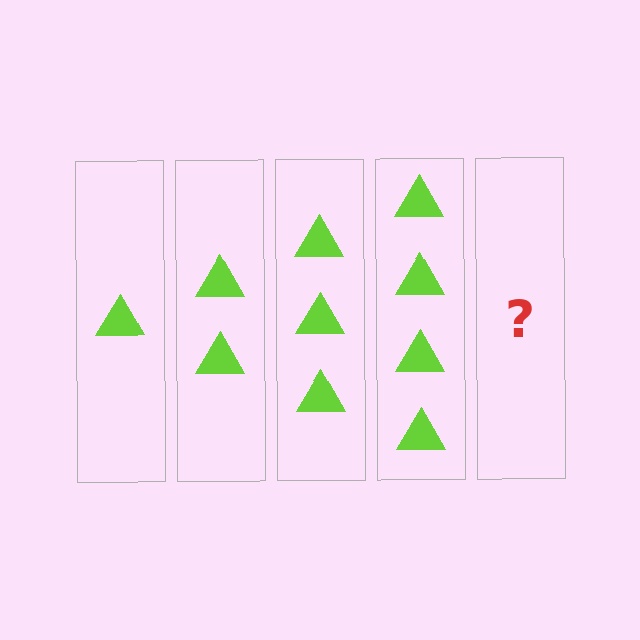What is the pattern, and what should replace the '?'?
The pattern is that each step adds one more triangle. The '?' should be 5 triangles.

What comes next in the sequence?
The next element should be 5 triangles.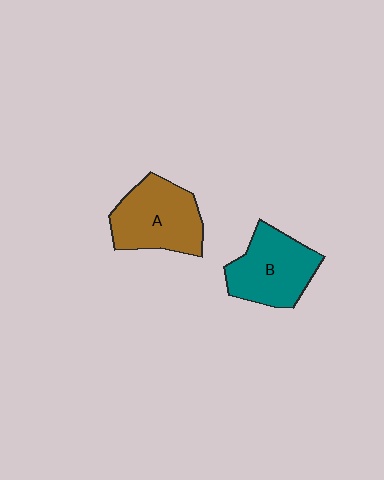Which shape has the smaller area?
Shape B (teal).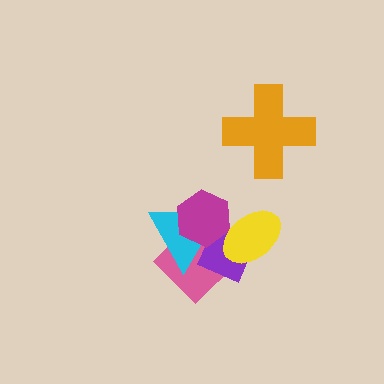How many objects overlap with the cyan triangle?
3 objects overlap with the cyan triangle.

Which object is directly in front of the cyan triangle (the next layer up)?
The purple diamond is directly in front of the cyan triangle.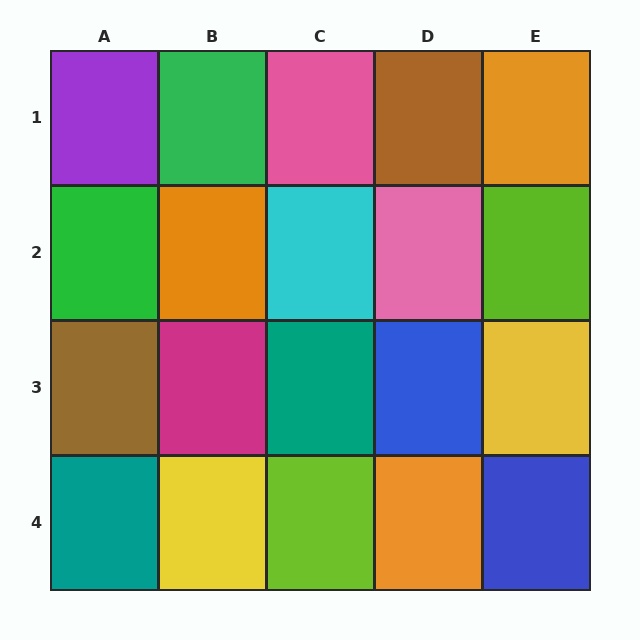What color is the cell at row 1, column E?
Orange.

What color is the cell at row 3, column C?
Teal.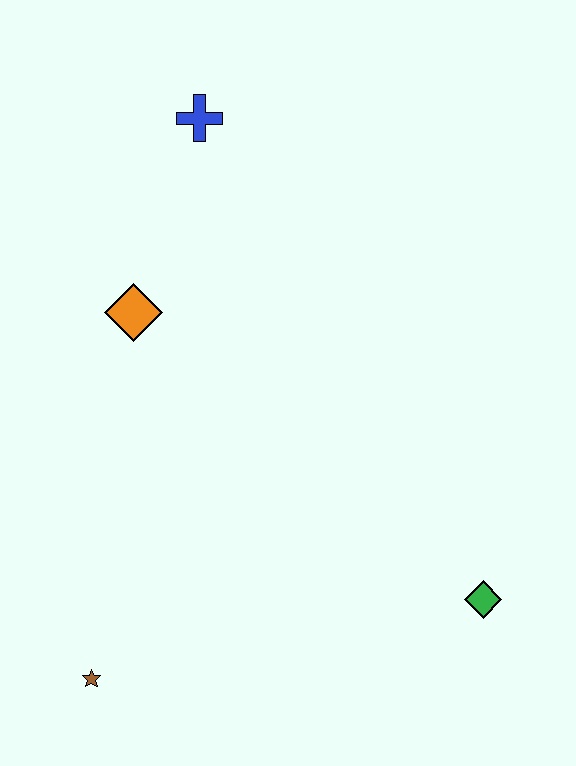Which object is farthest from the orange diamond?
The green diamond is farthest from the orange diamond.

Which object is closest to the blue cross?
The orange diamond is closest to the blue cross.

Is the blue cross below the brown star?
No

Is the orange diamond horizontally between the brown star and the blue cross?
Yes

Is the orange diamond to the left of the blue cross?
Yes